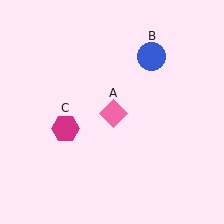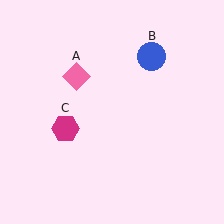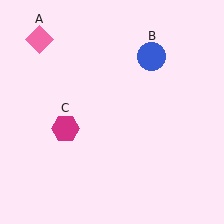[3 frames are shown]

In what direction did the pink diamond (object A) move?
The pink diamond (object A) moved up and to the left.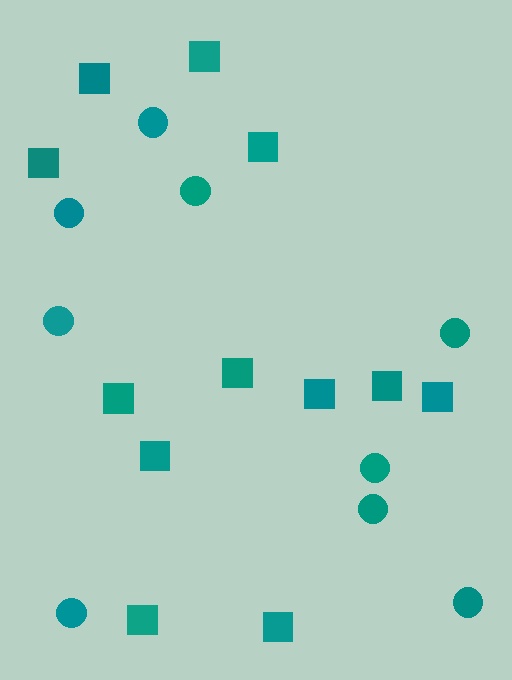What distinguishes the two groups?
There are 2 groups: one group of circles (9) and one group of squares (12).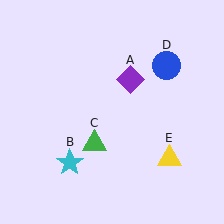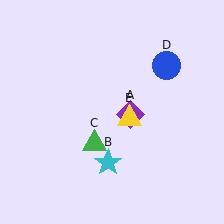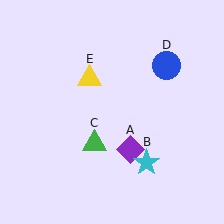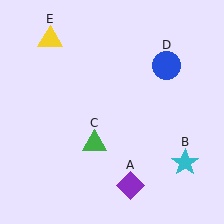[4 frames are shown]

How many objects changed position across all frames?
3 objects changed position: purple diamond (object A), cyan star (object B), yellow triangle (object E).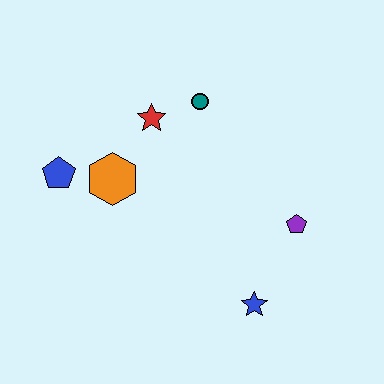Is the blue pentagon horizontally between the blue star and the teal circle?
No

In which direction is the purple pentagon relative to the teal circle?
The purple pentagon is below the teal circle.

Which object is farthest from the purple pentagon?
The blue pentagon is farthest from the purple pentagon.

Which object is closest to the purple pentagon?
The blue star is closest to the purple pentagon.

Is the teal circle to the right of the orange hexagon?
Yes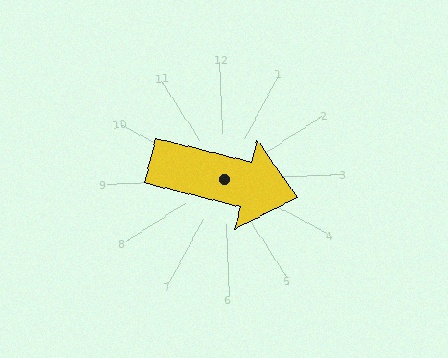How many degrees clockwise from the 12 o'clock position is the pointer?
Approximately 106 degrees.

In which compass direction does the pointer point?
East.